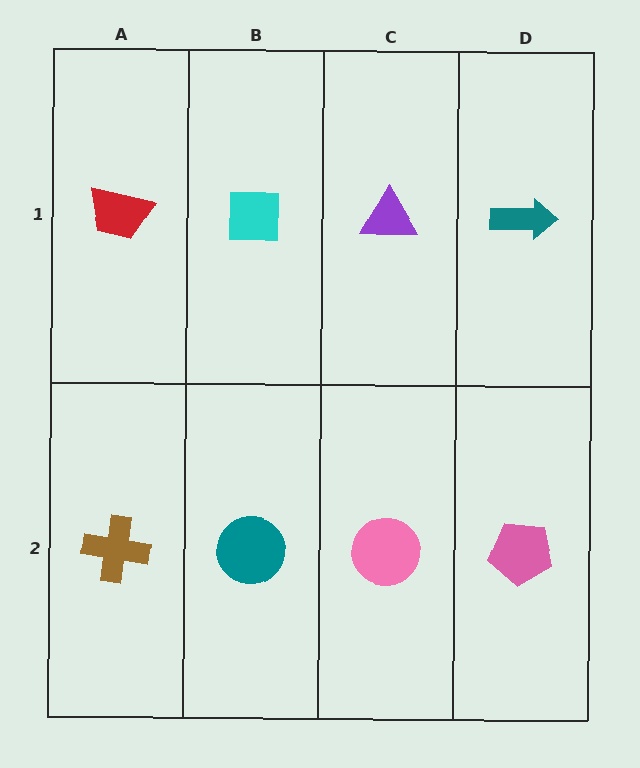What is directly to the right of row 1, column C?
A teal arrow.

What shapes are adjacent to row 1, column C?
A pink circle (row 2, column C), a cyan square (row 1, column B), a teal arrow (row 1, column D).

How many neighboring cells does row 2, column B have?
3.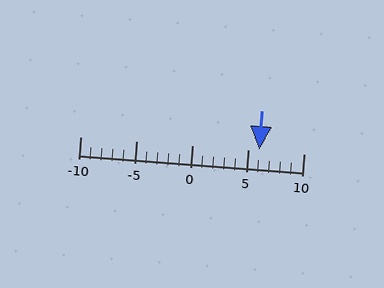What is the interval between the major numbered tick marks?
The major tick marks are spaced 5 units apart.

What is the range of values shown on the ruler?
The ruler shows values from -10 to 10.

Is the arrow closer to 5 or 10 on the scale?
The arrow is closer to 5.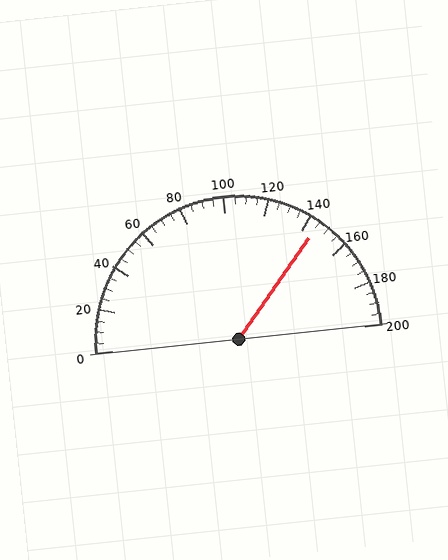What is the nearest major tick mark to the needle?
The nearest major tick mark is 140.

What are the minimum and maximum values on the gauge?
The gauge ranges from 0 to 200.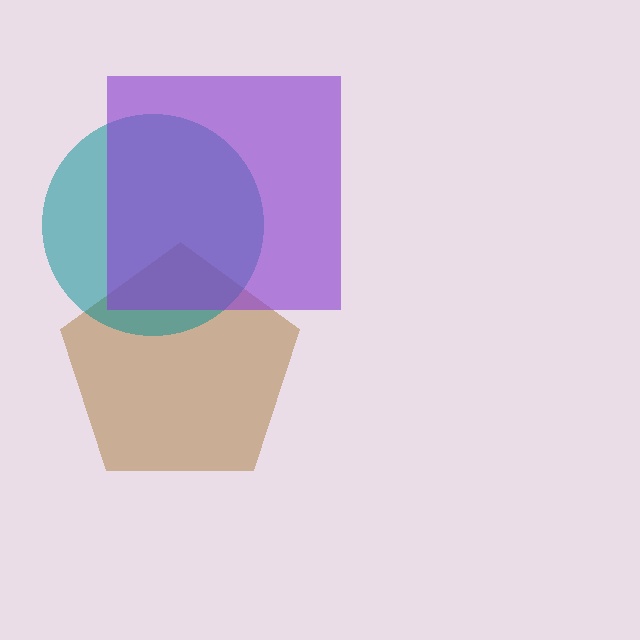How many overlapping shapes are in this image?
There are 3 overlapping shapes in the image.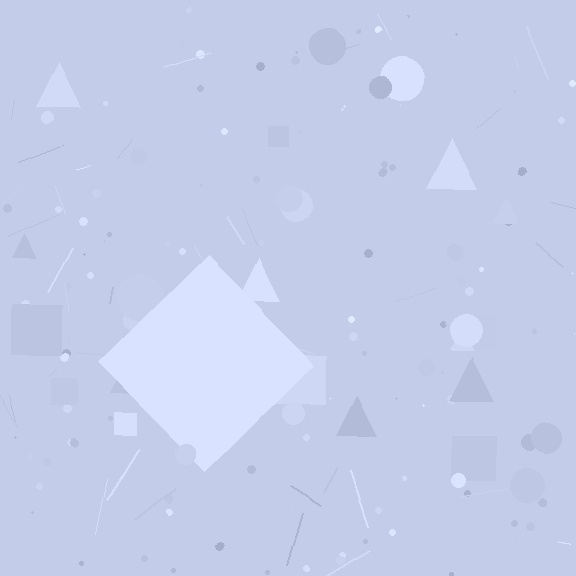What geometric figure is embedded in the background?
A diamond is embedded in the background.